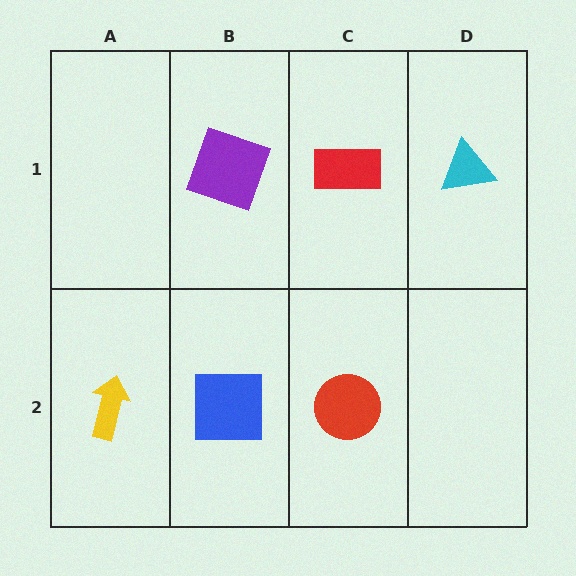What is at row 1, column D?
A cyan triangle.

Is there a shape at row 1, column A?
No, that cell is empty.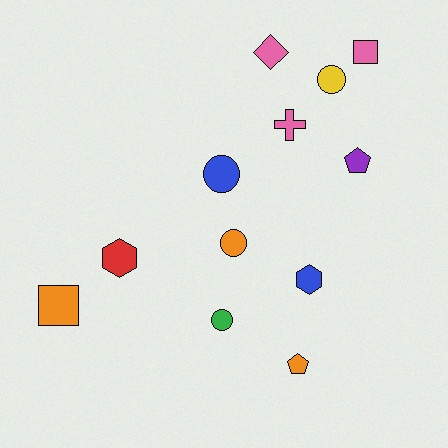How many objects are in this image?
There are 12 objects.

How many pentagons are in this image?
There are 2 pentagons.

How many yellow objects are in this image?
There is 1 yellow object.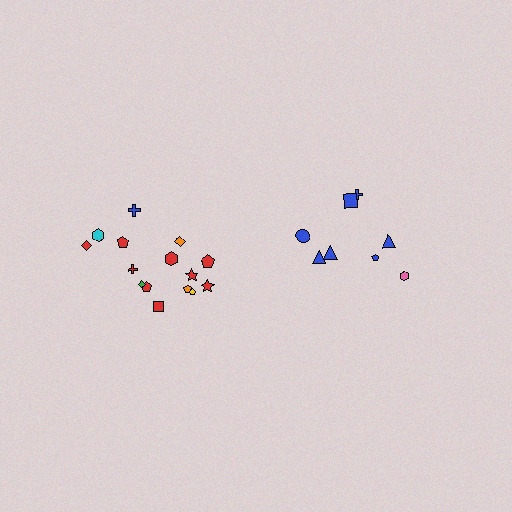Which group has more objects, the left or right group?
The left group.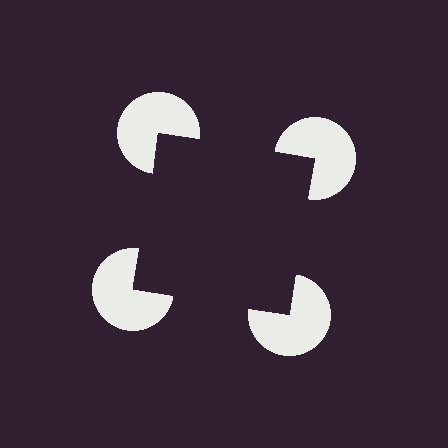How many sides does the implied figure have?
4 sides.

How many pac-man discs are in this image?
There are 4 — one at each vertex of the illusory square.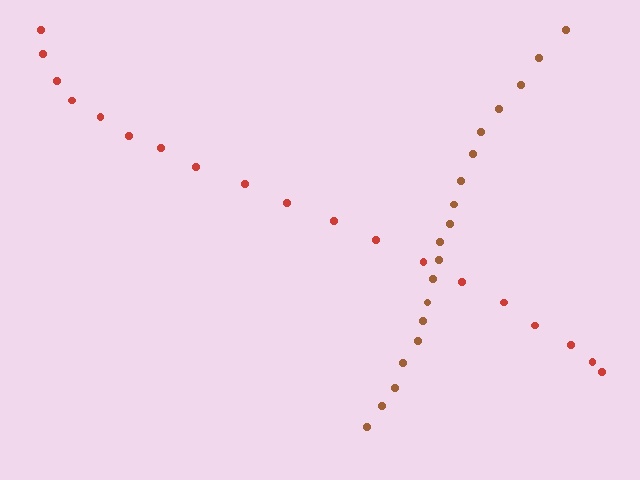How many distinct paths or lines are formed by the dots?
There are 2 distinct paths.